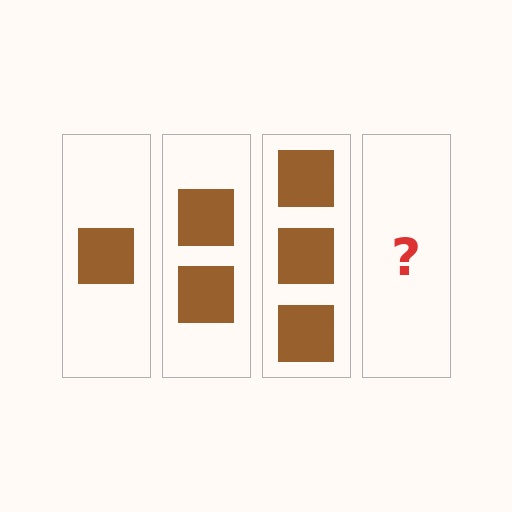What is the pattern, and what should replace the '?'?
The pattern is that each step adds one more square. The '?' should be 4 squares.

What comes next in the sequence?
The next element should be 4 squares.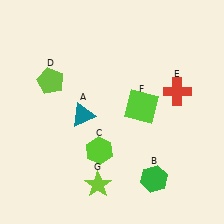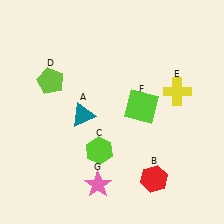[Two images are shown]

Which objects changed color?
B changed from green to red. E changed from red to yellow. G changed from lime to pink.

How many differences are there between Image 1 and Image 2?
There are 3 differences between the two images.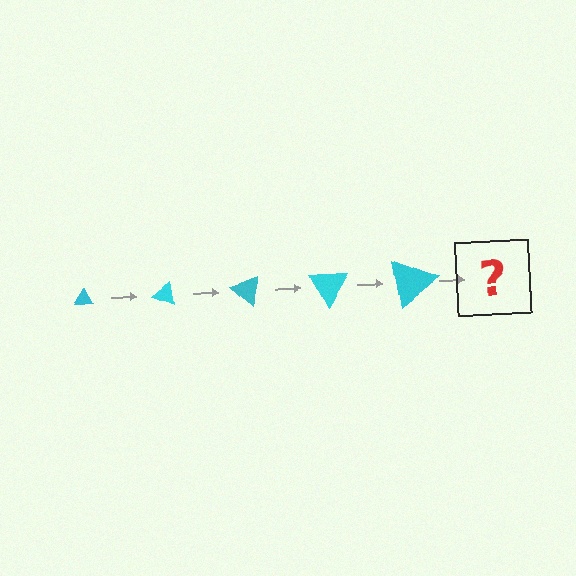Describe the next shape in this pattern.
It should be a triangle, larger than the previous one and rotated 100 degrees from the start.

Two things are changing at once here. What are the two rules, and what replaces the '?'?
The two rules are that the triangle grows larger each step and it rotates 20 degrees each step. The '?' should be a triangle, larger than the previous one and rotated 100 degrees from the start.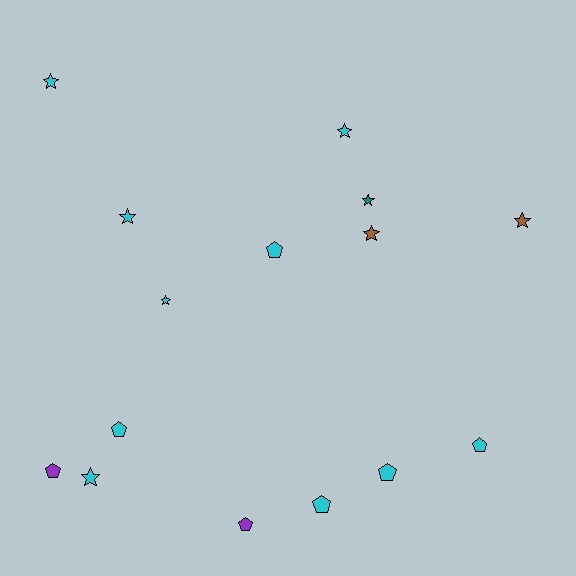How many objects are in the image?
There are 15 objects.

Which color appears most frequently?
Cyan, with 10 objects.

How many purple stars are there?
There are no purple stars.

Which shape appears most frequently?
Star, with 8 objects.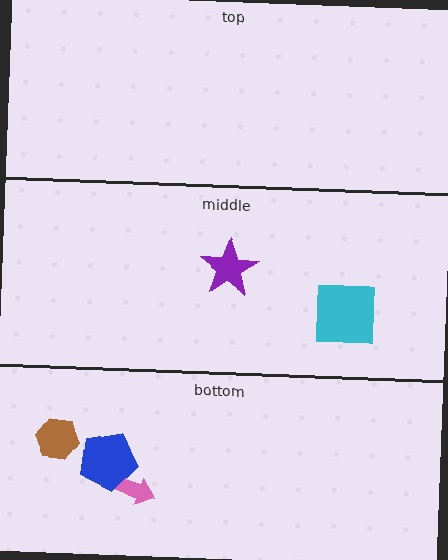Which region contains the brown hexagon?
The bottom region.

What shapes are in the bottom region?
The pink arrow, the brown hexagon, the blue pentagon.